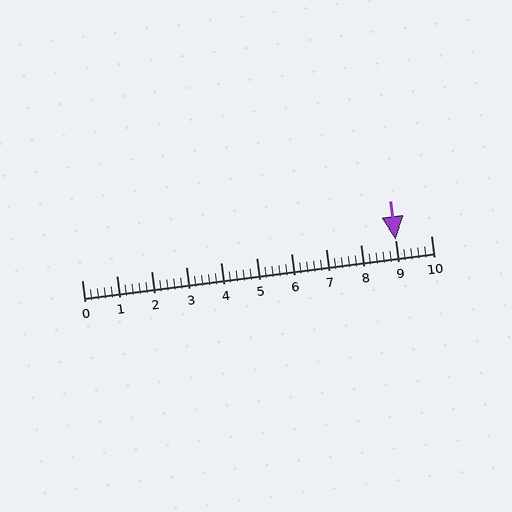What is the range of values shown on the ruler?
The ruler shows values from 0 to 10.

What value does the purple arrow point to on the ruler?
The purple arrow points to approximately 9.0.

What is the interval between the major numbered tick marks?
The major tick marks are spaced 1 units apart.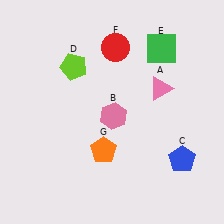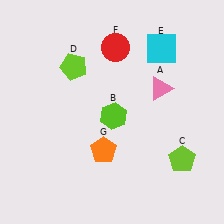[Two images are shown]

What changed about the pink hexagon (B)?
In Image 1, B is pink. In Image 2, it changed to lime.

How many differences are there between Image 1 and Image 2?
There are 3 differences between the two images.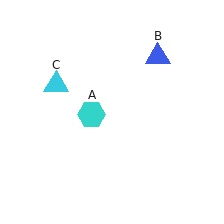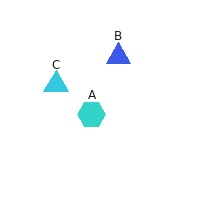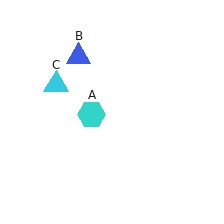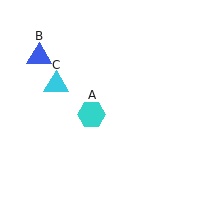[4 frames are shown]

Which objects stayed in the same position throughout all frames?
Cyan hexagon (object A) and cyan triangle (object C) remained stationary.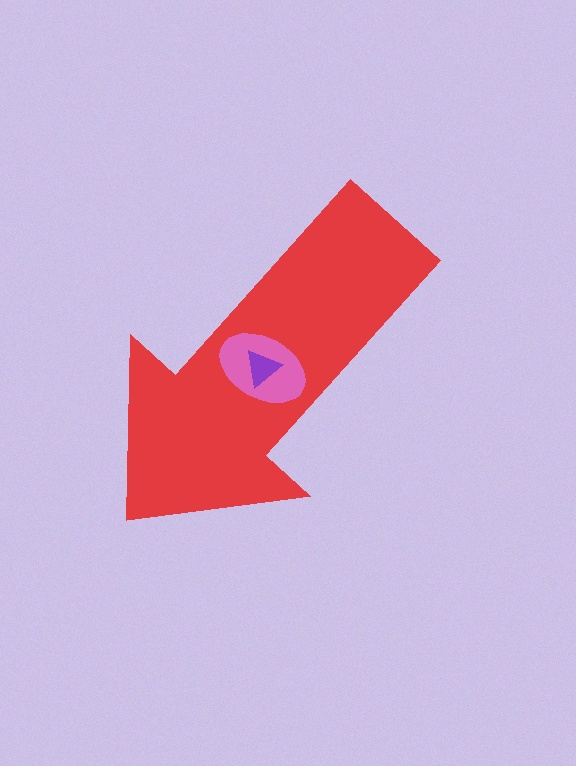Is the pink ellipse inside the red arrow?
Yes.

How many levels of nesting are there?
3.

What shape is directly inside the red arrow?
The pink ellipse.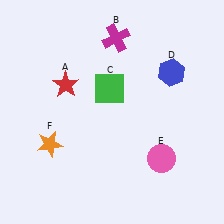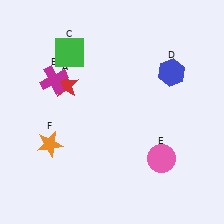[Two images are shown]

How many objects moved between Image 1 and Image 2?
2 objects moved between the two images.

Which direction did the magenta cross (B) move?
The magenta cross (B) moved left.